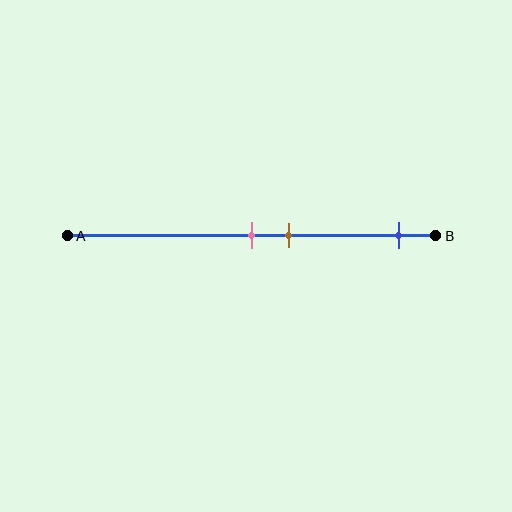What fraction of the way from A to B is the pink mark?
The pink mark is approximately 50% (0.5) of the way from A to B.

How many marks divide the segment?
There are 3 marks dividing the segment.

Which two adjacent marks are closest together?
The pink and brown marks are the closest adjacent pair.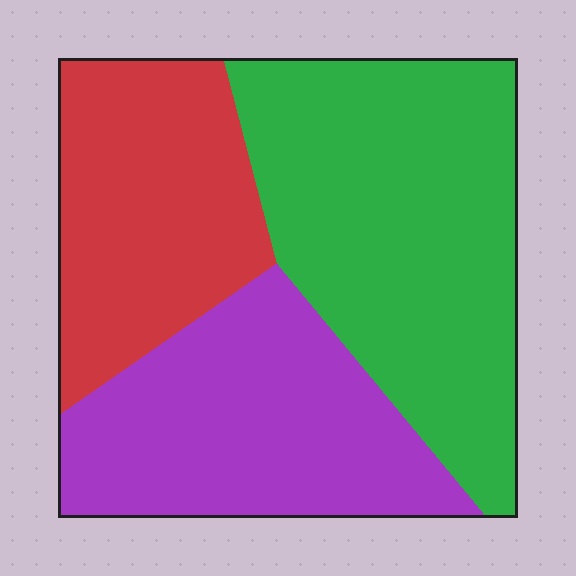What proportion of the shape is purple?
Purple covers about 30% of the shape.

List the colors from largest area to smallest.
From largest to smallest: green, purple, red.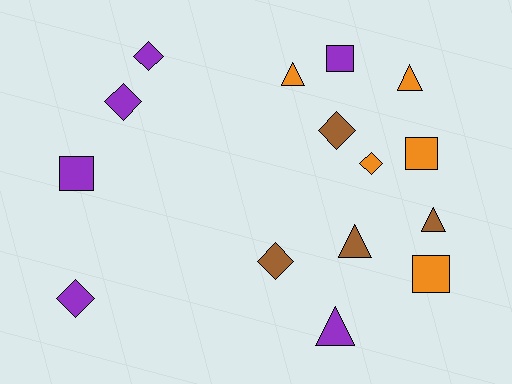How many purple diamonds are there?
There are 3 purple diamonds.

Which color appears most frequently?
Purple, with 6 objects.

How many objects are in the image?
There are 15 objects.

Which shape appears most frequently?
Diamond, with 6 objects.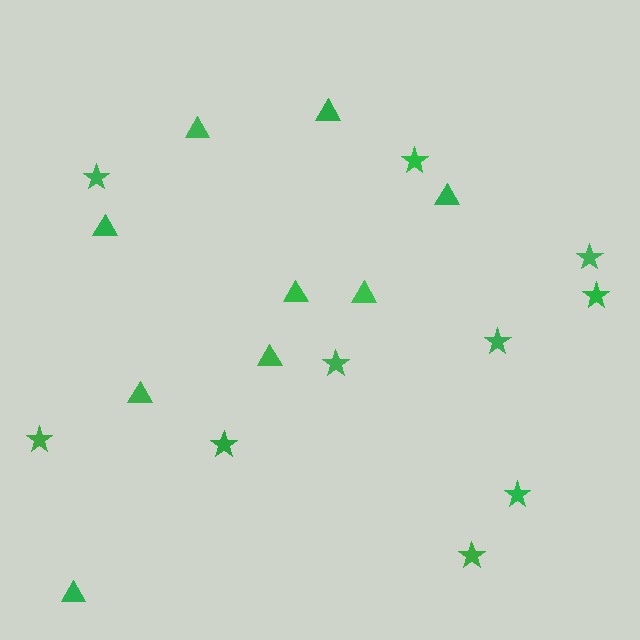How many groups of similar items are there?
There are 2 groups: one group of stars (10) and one group of triangles (9).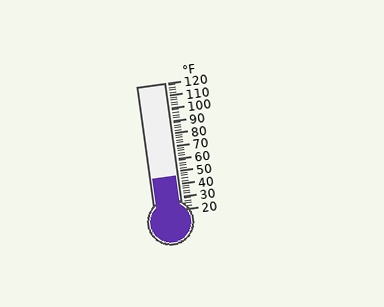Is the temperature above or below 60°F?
The temperature is below 60°F.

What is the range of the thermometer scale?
The thermometer scale ranges from 20°F to 120°F.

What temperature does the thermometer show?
The thermometer shows approximately 46°F.